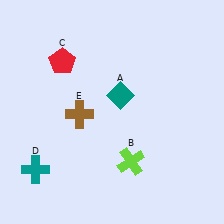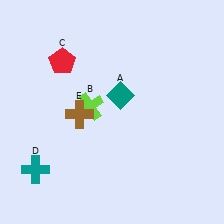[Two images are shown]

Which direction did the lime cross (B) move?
The lime cross (B) moved up.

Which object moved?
The lime cross (B) moved up.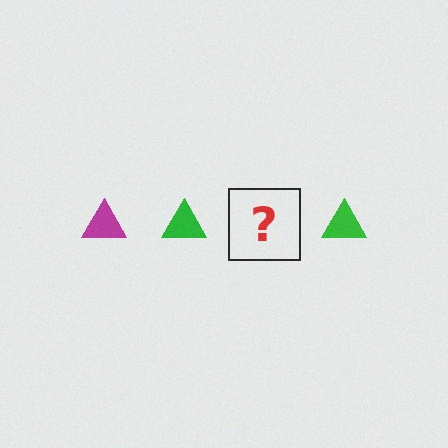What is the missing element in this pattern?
The missing element is a magenta triangle.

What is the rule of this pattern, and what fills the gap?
The rule is that the pattern cycles through magenta, green triangles. The gap should be filled with a magenta triangle.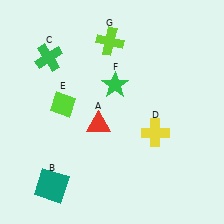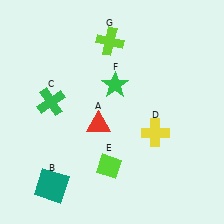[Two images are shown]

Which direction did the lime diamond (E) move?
The lime diamond (E) moved down.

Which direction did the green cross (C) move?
The green cross (C) moved down.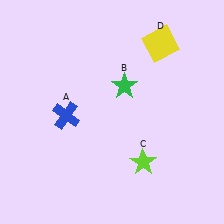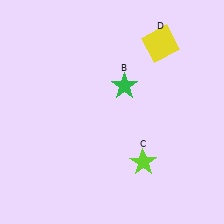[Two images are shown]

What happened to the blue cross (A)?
The blue cross (A) was removed in Image 2. It was in the bottom-left area of Image 1.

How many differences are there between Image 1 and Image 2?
There is 1 difference between the two images.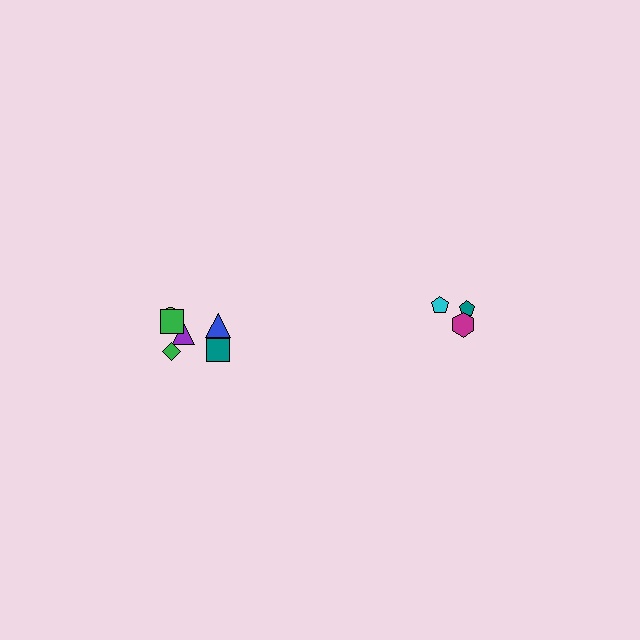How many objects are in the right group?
There are 3 objects.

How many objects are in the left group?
There are 6 objects.